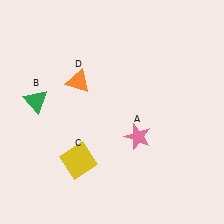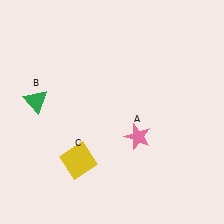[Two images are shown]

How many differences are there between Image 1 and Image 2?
There is 1 difference between the two images.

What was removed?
The orange triangle (D) was removed in Image 2.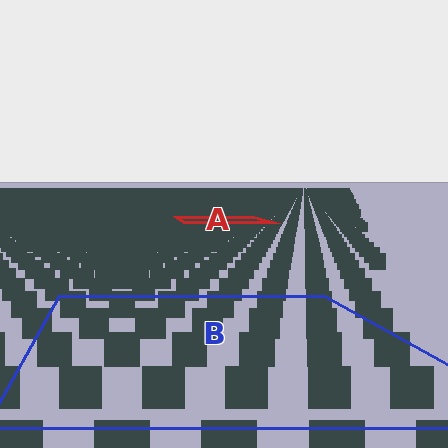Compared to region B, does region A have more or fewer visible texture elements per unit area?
Region A has more texture elements per unit area — they are packed more densely because it is farther away.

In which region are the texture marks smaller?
The texture marks are smaller in region A, because it is farther away.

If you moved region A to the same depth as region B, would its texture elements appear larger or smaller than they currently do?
They would appear larger. At a closer depth, the same texture elements are projected at a bigger on-screen size.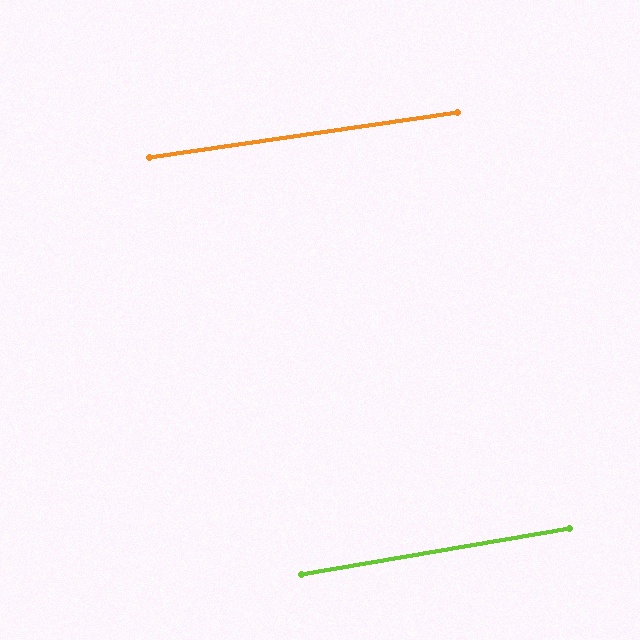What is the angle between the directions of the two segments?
Approximately 1 degree.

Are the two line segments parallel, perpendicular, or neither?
Parallel — their directions differ by only 1.2°.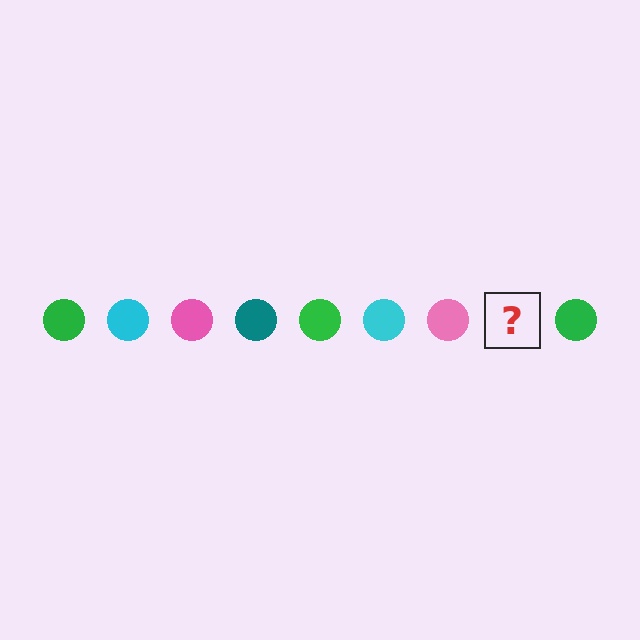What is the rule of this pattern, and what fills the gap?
The rule is that the pattern cycles through green, cyan, pink, teal circles. The gap should be filled with a teal circle.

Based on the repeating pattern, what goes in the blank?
The blank should be a teal circle.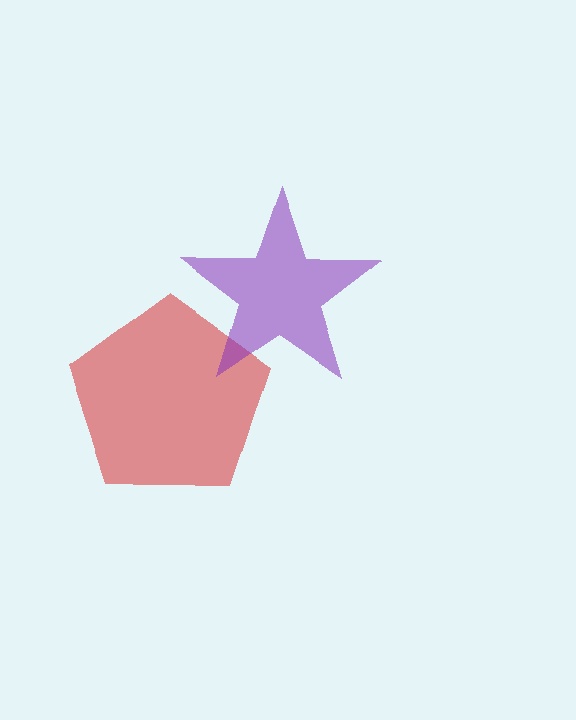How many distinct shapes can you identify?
There are 2 distinct shapes: a red pentagon, a purple star.